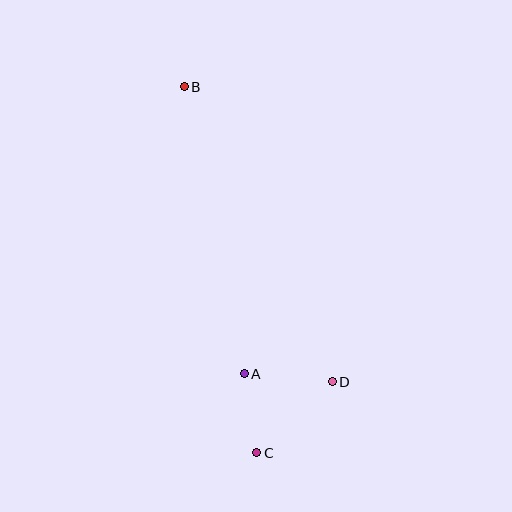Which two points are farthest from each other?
Points B and C are farthest from each other.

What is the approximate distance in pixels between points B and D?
The distance between B and D is approximately 330 pixels.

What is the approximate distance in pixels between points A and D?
The distance between A and D is approximately 88 pixels.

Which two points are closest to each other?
Points A and C are closest to each other.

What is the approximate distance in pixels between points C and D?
The distance between C and D is approximately 104 pixels.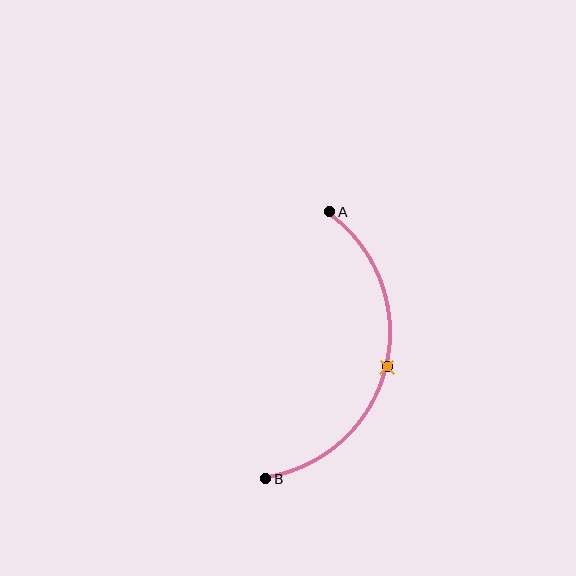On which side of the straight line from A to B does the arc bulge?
The arc bulges to the right of the straight line connecting A and B.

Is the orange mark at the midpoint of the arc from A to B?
Yes. The orange mark lies on the arc at equal arc-length from both A and B — it is the arc midpoint.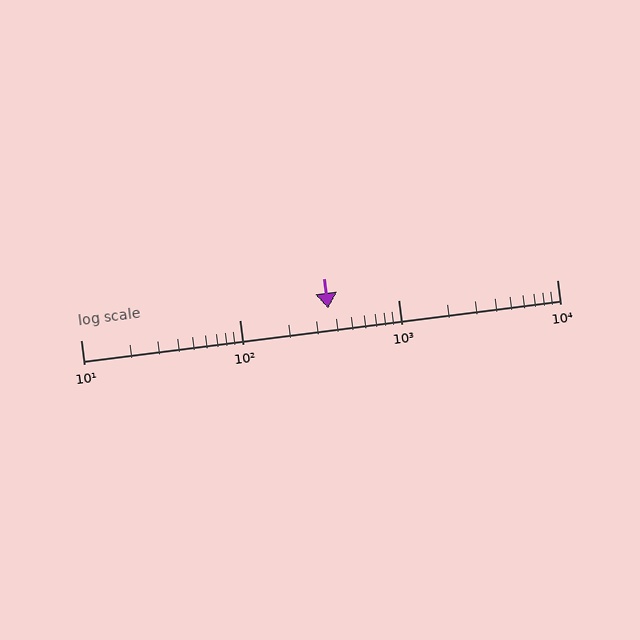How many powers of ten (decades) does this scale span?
The scale spans 3 decades, from 10 to 10000.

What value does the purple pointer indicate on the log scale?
The pointer indicates approximately 360.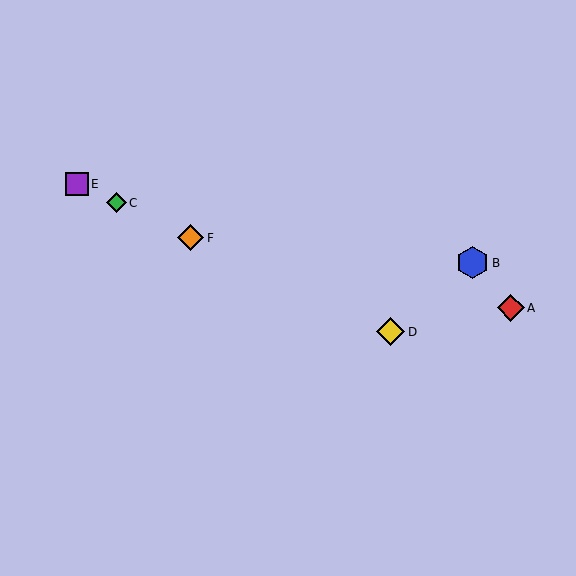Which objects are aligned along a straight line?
Objects C, D, E, F are aligned along a straight line.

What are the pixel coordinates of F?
Object F is at (191, 238).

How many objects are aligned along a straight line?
4 objects (C, D, E, F) are aligned along a straight line.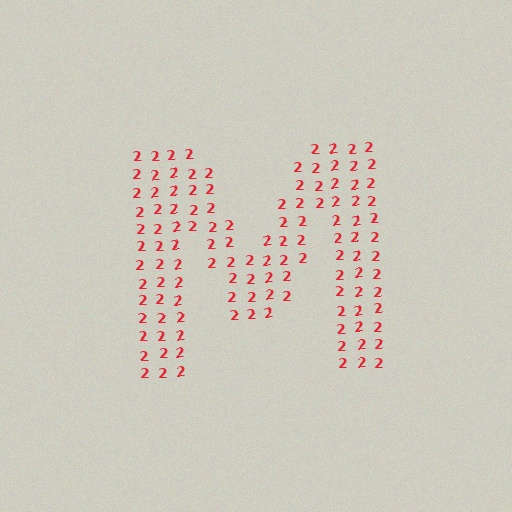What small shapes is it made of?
It is made of small digit 2's.